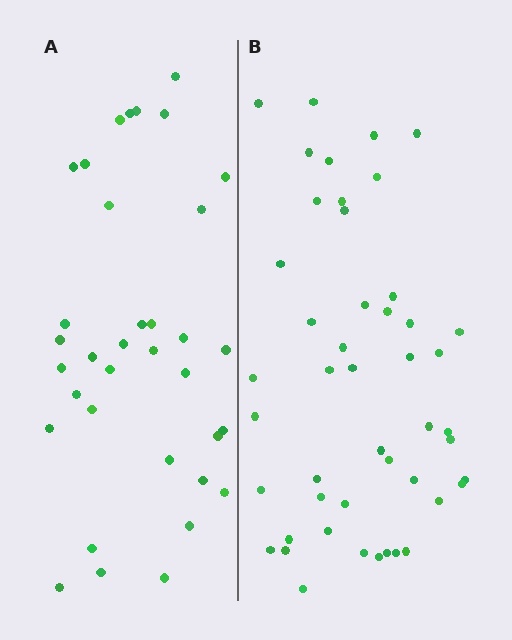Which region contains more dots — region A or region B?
Region B (the right region) has more dots.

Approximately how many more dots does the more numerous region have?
Region B has roughly 12 or so more dots than region A.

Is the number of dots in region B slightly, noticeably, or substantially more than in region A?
Region B has noticeably more, but not dramatically so. The ratio is roughly 1.3 to 1.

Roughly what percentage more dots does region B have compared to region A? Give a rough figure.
About 35% more.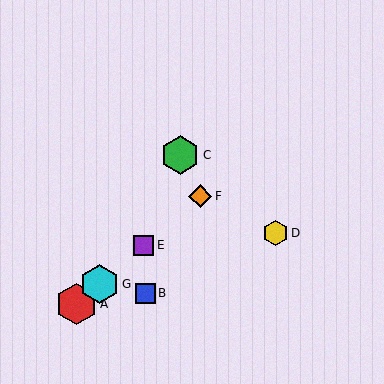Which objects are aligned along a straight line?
Objects A, E, F, G are aligned along a straight line.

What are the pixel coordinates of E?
Object E is at (144, 245).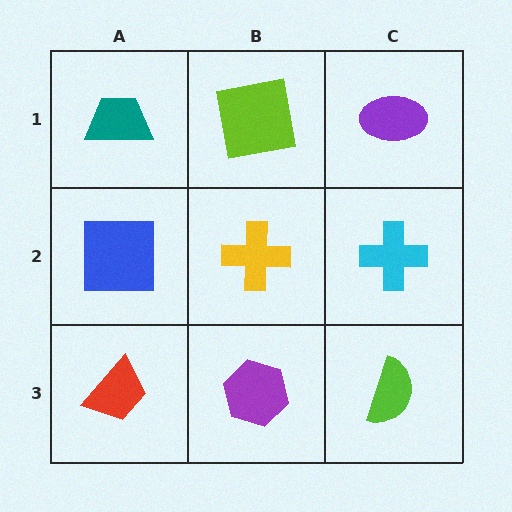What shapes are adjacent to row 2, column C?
A purple ellipse (row 1, column C), a lime semicircle (row 3, column C), a yellow cross (row 2, column B).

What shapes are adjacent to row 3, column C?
A cyan cross (row 2, column C), a purple hexagon (row 3, column B).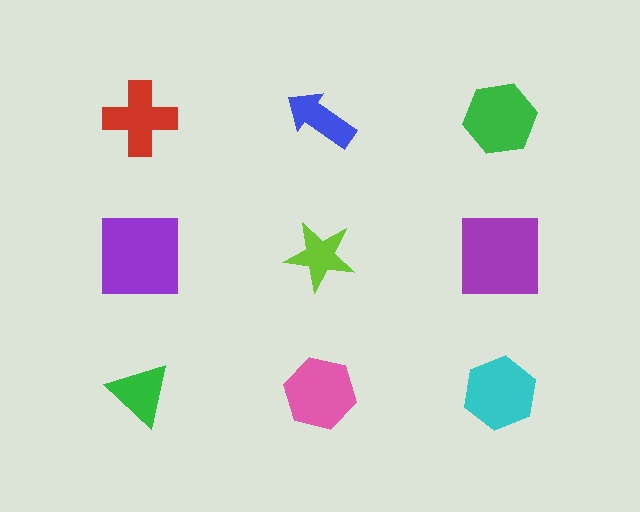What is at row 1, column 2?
A blue arrow.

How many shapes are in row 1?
3 shapes.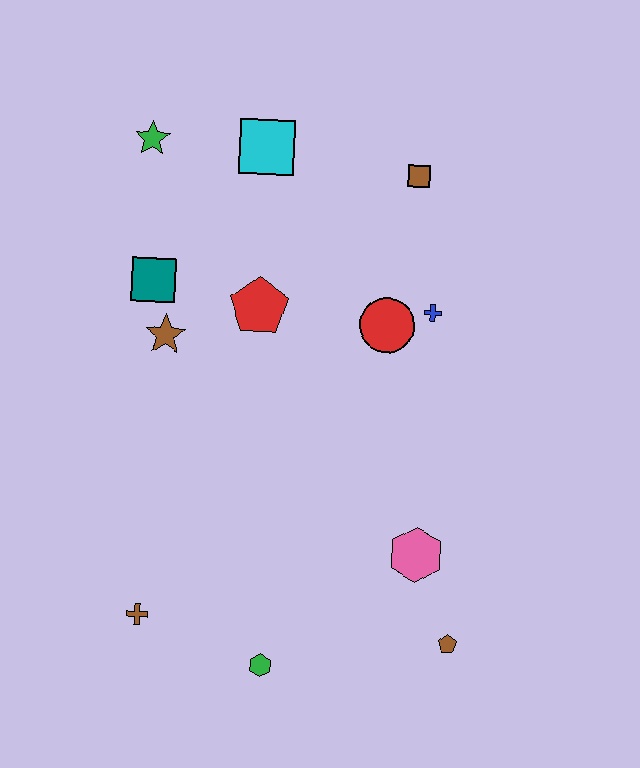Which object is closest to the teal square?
The brown star is closest to the teal square.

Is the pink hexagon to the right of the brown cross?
Yes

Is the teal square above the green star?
No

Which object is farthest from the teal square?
The brown pentagon is farthest from the teal square.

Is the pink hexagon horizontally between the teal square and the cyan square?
No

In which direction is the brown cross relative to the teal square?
The brown cross is below the teal square.